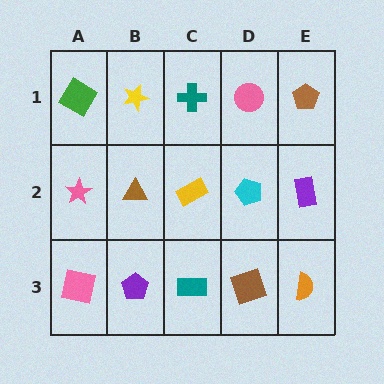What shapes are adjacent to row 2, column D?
A pink circle (row 1, column D), a brown square (row 3, column D), a yellow rectangle (row 2, column C), a purple rectangle (row 2, column E).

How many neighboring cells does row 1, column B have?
3.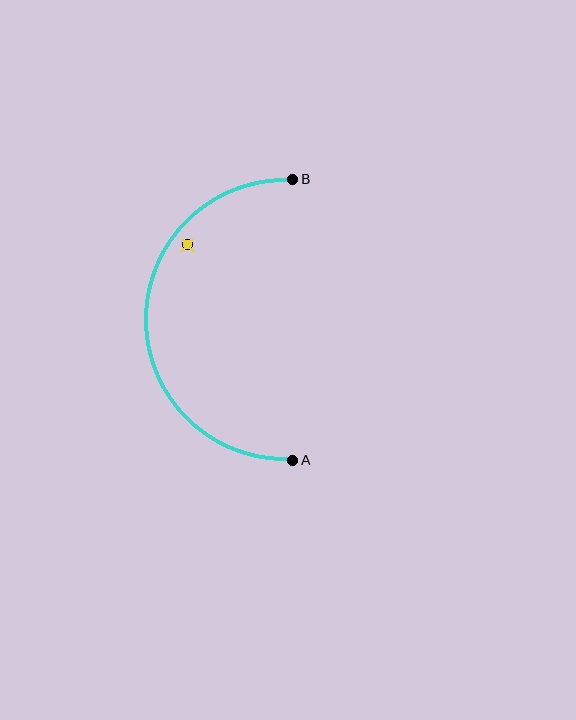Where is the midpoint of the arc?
The arc midpoint is the point on the curve farthest from the straight line joining A and B. It sits to the left of that line.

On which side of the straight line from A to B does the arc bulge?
The arc bulges to the left of the straight line connecting A and B.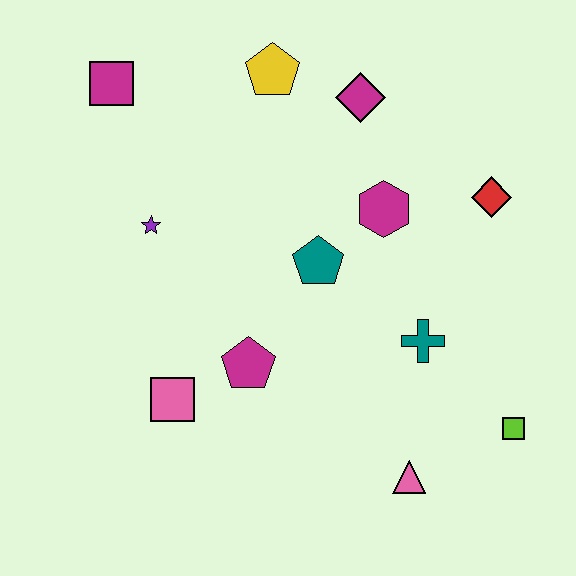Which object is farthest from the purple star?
The lime square is farthest from the purple star.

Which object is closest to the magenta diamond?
The yellow pentagon is closest to the magenta diamond.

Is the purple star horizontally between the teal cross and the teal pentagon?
No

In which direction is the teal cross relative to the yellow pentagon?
The teal cross is below the yellow pentagon.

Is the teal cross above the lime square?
Yes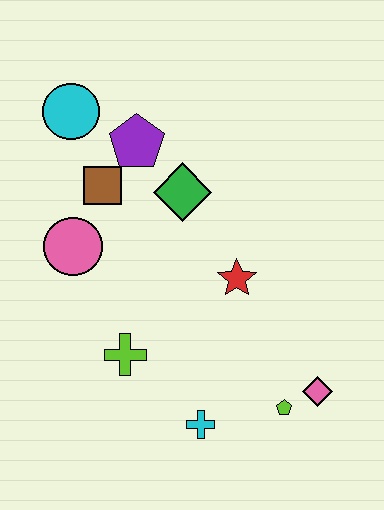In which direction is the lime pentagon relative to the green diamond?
The lime pentagon is below the green diamond.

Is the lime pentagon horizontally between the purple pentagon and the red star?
No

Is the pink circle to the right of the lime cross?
No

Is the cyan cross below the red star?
Yes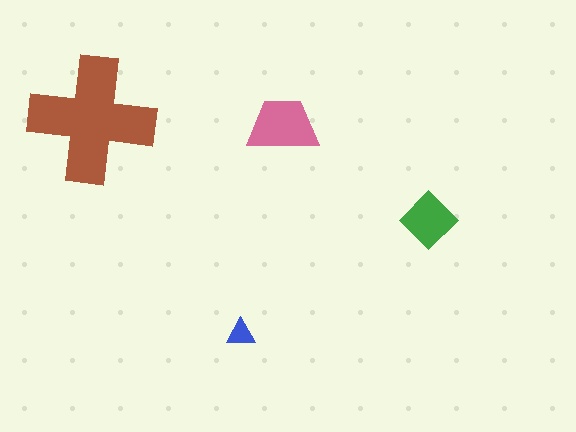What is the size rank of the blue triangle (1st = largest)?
4th.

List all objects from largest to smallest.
The brown cross, the pink trapezoid, the green diamond, the blue triangle.